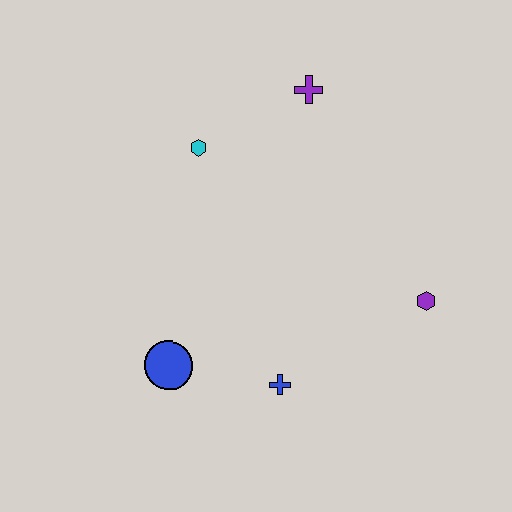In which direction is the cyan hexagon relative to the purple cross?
The cyan hexagon is to the left of the purple cross.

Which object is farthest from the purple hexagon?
The cyan hexagon is farthest from the purple hexagon.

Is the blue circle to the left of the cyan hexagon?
Yes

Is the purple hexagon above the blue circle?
Yes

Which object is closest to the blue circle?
The blue cross is closest to the blue circle.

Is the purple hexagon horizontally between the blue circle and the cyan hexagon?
No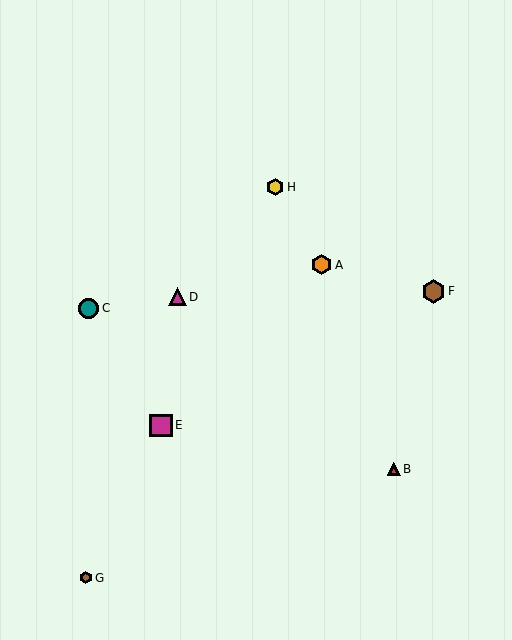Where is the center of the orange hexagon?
The center of the orange hexagon is at (322, 265).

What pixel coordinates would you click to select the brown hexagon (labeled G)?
Click at (86, 578) to select the brown hexagon G.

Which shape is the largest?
The brown hexagon (labeled F) is the largest.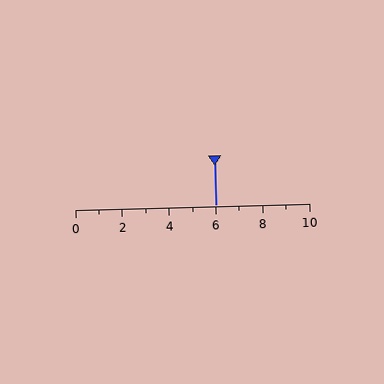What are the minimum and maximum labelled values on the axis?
The axis runs from 0 to 10.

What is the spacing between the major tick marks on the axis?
The major ticks are spaced 2 apart.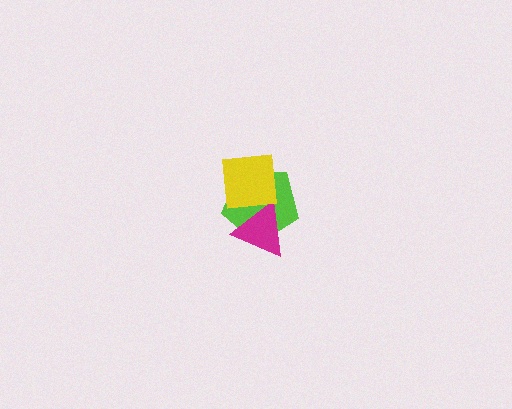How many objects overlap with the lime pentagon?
2 objects overlap with the lime pentagon.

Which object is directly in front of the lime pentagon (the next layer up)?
The magenta triangle is directly in front of the lime pentagon.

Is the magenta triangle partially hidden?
Yes, it is partially covered by another shape.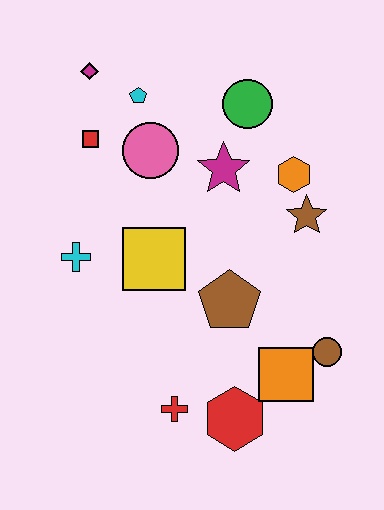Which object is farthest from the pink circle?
The red hexagon is farthest from the pink circle.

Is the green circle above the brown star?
Yes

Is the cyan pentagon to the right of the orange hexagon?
No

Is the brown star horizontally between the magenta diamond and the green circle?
No